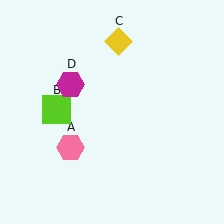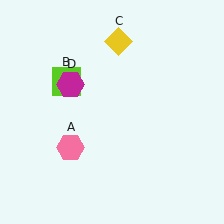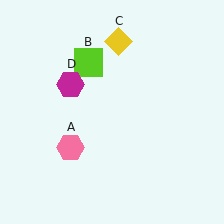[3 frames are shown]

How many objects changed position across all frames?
1 object changed position: lime square (object B).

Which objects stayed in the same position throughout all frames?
Pink hexagon (object A) and yellow diamond (object C) and magenta hexagon (object D) remained stationary.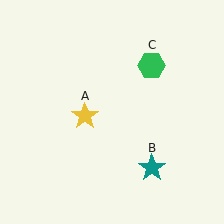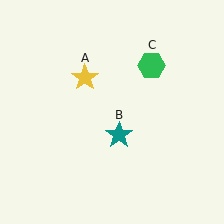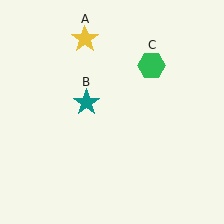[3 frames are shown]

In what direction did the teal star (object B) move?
The teal star (object B) moved up and to the left.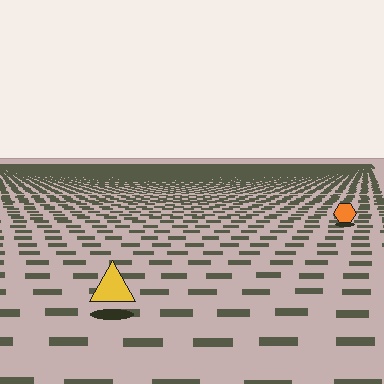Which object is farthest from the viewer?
The orange hexagon is farthest from the viewer. It appears smaller and the ground texture around it is denser.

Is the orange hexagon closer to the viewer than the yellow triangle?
No. The yellow triangle is closer — you can tell from the texture gradient: the ground texture is coarser near it.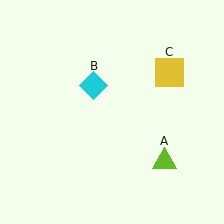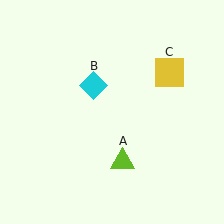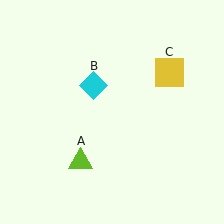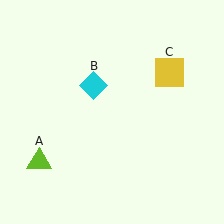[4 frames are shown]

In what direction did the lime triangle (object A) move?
The lime triangle (object A) moved left.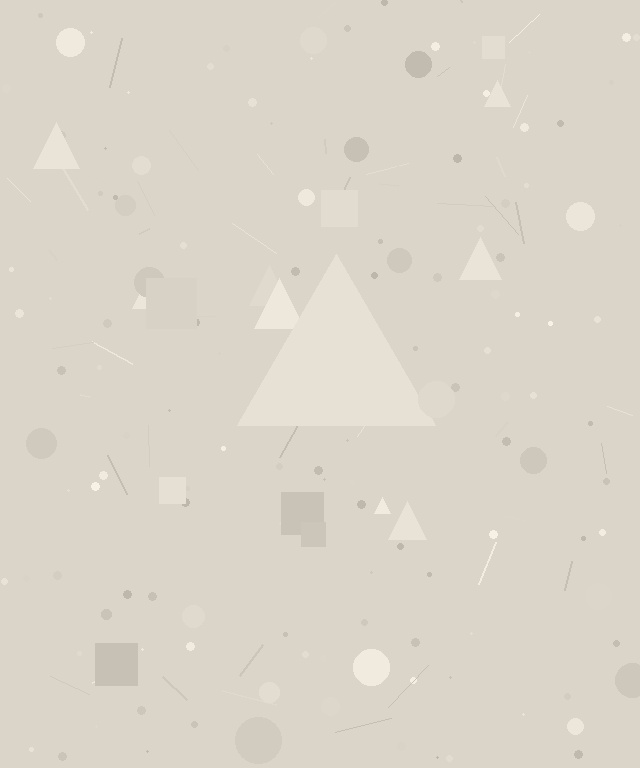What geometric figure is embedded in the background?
A triangle is embedded in the background.